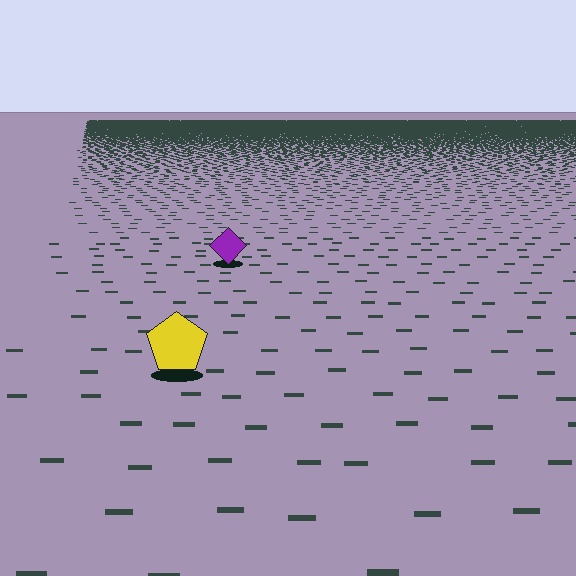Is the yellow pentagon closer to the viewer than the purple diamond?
Yes. The yellow pentagon is closer — you can tell from the texture gradient: the ground texture is coarser near it.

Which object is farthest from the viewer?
The purple diamond is farthest from the viewer. It appears smaller and the ground texture around it is denser.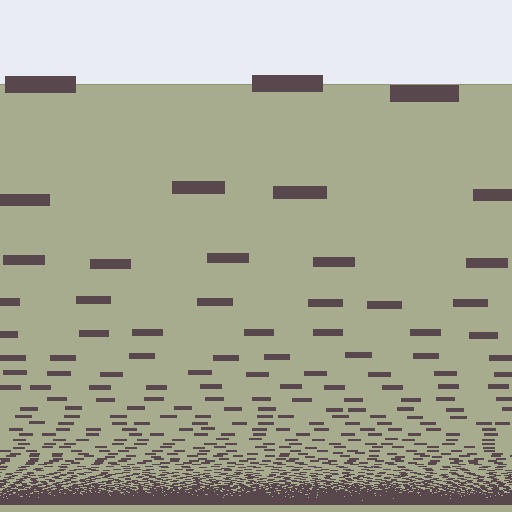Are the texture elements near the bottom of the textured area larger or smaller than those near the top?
Smaller. The gradient is inverted — elements near the bottom are smaller and denser.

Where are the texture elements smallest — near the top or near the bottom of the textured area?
Near the bottom.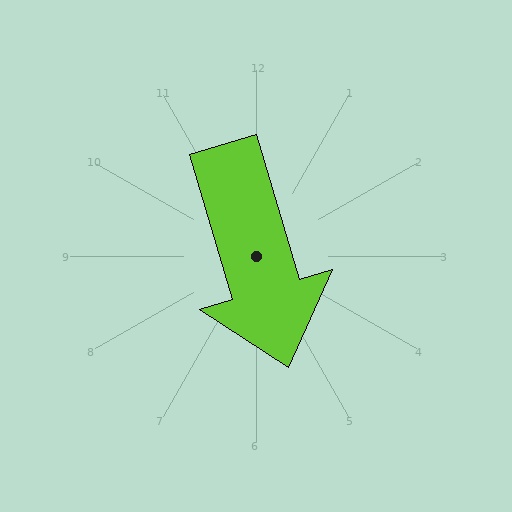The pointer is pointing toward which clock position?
Roughly 5 o'clock.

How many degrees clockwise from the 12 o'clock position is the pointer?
Approximately 164 degrees.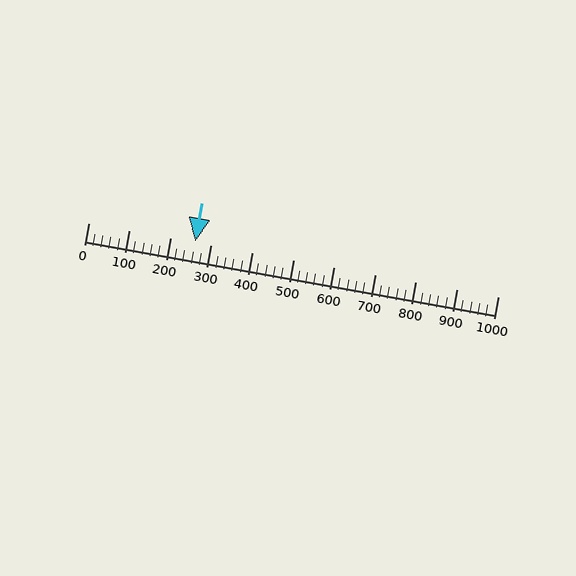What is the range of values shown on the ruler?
The ruler shows values from 0 to 1000.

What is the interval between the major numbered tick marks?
The major tick marks are spaced 100 units apart.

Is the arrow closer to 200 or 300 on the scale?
The arrow is closer to 300.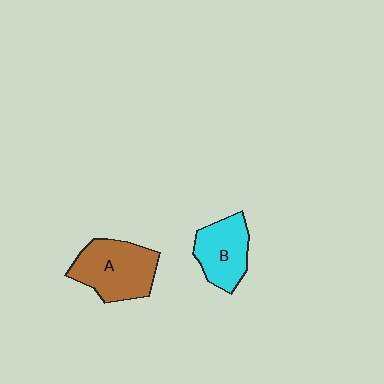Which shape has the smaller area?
Shape B (cyan).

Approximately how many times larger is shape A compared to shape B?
Approximately 1.3 times.